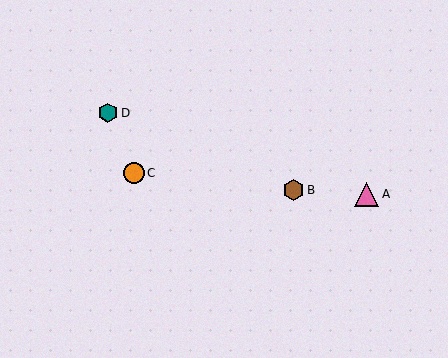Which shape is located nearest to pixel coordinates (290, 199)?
The brown hexagon (labeled B) at (294, 190) is nearest to that location.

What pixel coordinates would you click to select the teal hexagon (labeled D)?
Click at (108, 113) to select the teal hexagon D.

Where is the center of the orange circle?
The center of the orange circle is at (134, 173).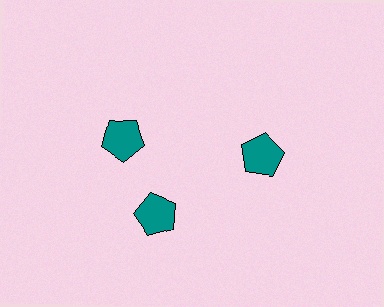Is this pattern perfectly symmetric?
No. The 3 teal pentagons are arranged in a ring, but one element near the 11 o'clock position is rotated out of alignment along the ring, breaking the 3-fold rotational symmetry.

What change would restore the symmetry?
The symmetry would be restored by rotating it back into even spacing with its neighbors so that all 3 pentagons sit at equal angles and equal distance from the center.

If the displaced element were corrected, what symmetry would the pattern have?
It would have 3-fold rotational symmetry — the pattern would map onto itself every 120 degrees.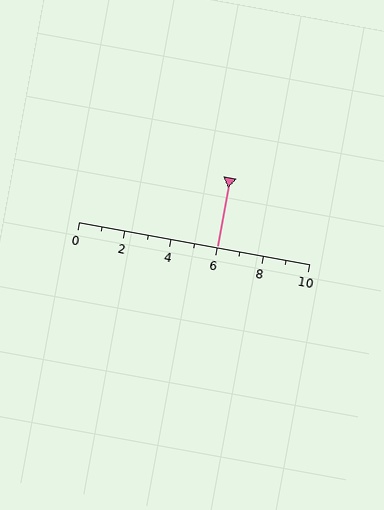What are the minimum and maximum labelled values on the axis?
The axis runs from 0 to 10.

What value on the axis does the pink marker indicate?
The marker indicates approximately 6.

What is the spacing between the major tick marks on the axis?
The major ticks are spaced 2 apart.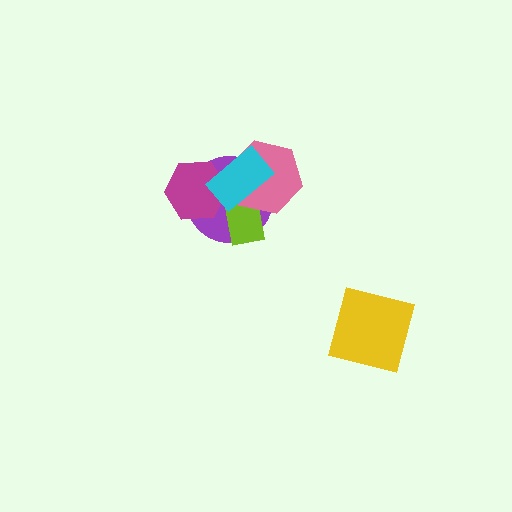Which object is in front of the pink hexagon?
The cyan rectangle is in front of the pink hexagon.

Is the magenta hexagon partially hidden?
Yes, it is partially covered by another shape.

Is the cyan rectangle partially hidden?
No, no other shape covers it.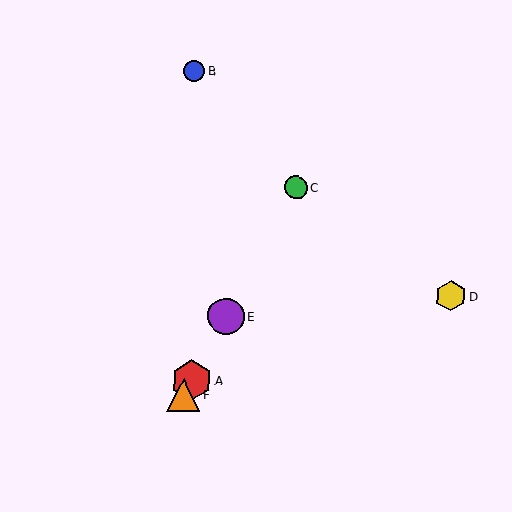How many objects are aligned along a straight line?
4 objects (A, C, E, F) are aligned along a straight line.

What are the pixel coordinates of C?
Object C is at (296, 188).